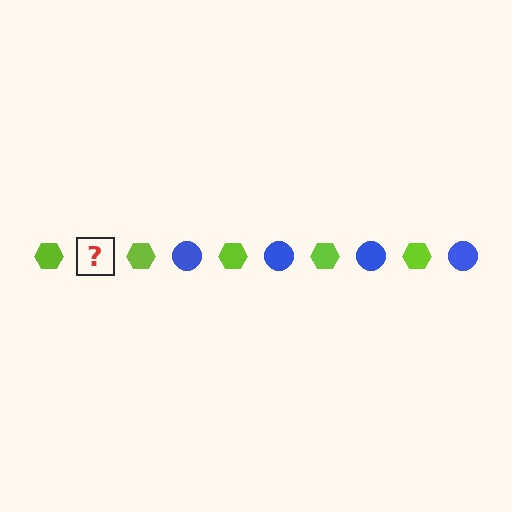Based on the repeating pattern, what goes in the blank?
The blank should be a blue circle.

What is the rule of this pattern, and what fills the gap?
The rule is that the pattern alternates between lime hexagon and blue circle. The gap should be filled with a blue circle.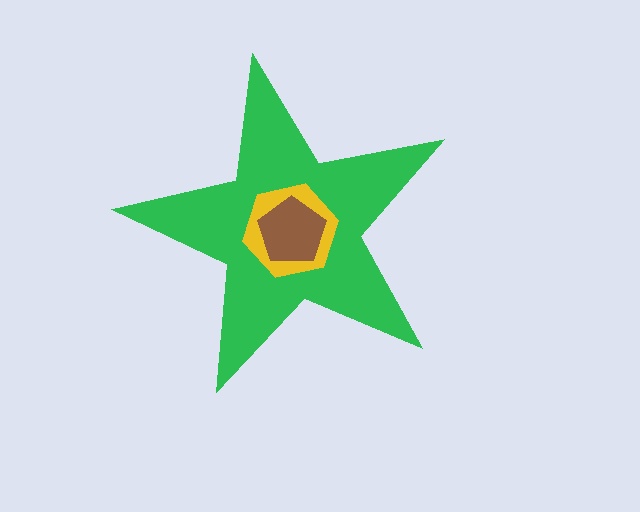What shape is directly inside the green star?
The yellow hexagon.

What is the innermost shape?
The brown pentagon.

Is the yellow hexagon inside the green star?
Yes.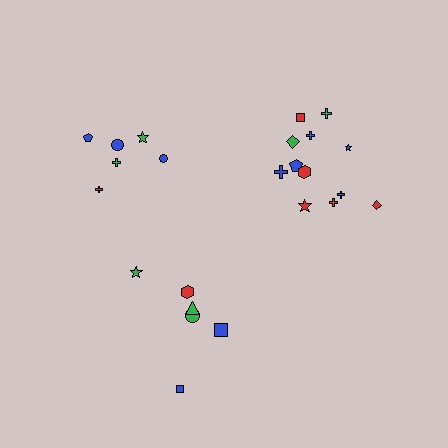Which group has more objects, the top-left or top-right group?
The top-right group.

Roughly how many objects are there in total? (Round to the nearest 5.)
Roughly 25 objects in total.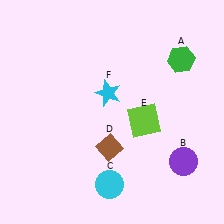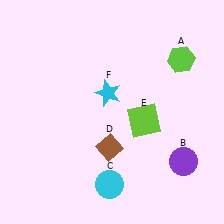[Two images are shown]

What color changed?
The hexagon (A) changed from green in Image 1 to lime in Image 2.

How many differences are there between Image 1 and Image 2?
There is 1 difference between the two images.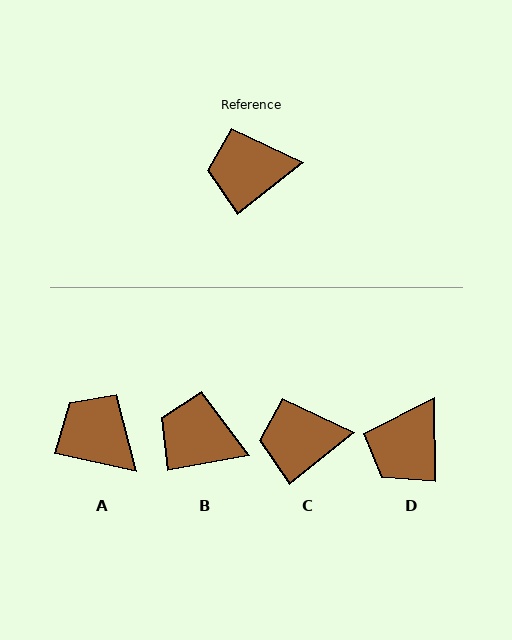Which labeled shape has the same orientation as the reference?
C.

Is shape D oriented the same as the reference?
No, it is off by about 52 degrees.